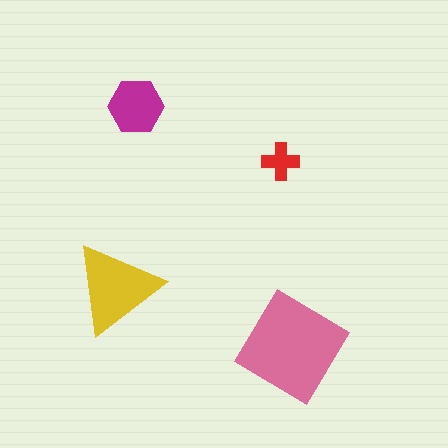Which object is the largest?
The pink diamond.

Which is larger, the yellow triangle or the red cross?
The yellow triangle.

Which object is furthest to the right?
The pink diamond is rightmost.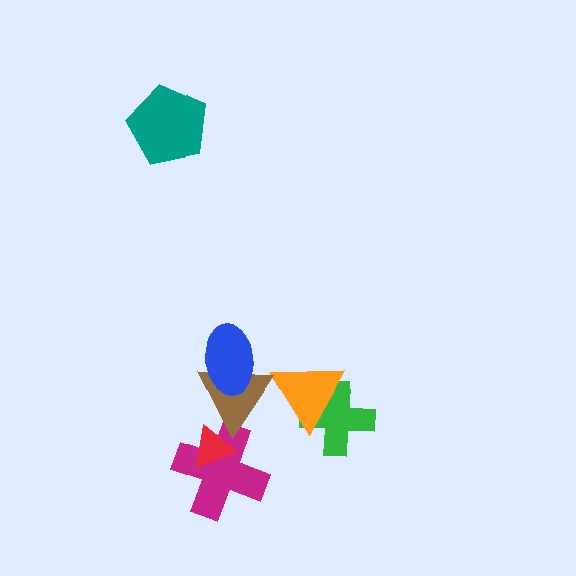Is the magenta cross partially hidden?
Yes, it is partially covered by another shape.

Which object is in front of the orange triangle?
The brown triangle is in front of the orange triangle.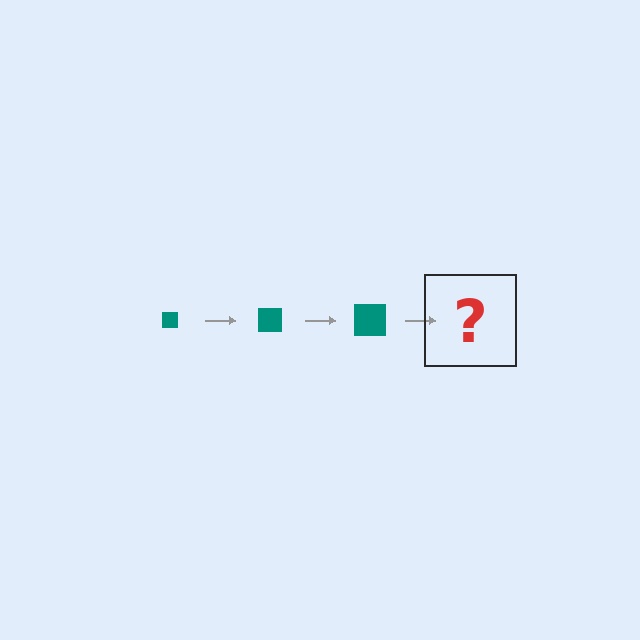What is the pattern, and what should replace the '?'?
The pattern is that the square gets progressively larger each step. The '?' should be a teal square, larger than the previous one.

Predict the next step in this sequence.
The next step is a teal square, larger than the previous one.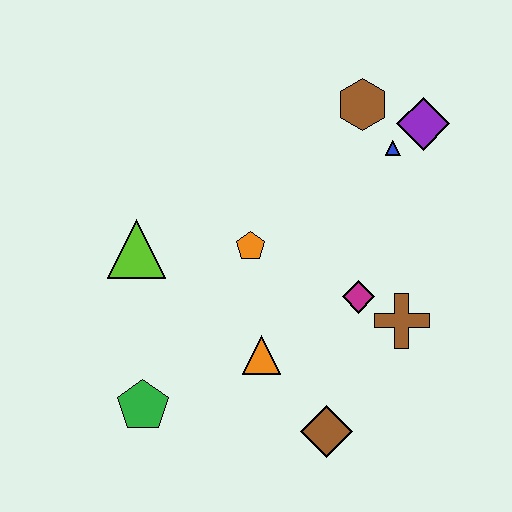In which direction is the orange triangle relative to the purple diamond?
The orange triangle is below the purple diamond.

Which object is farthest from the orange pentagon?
The purple diamond is farthest from the orange pentagon.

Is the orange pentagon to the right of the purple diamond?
No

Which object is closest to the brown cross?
The magenta diamond is closest to the brown cross.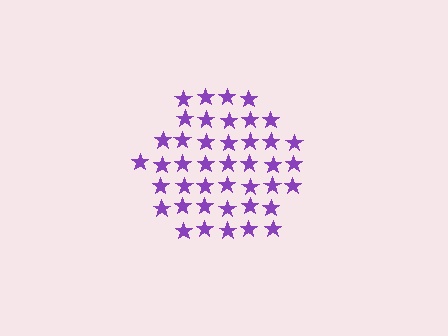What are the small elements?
The small elements are stars.